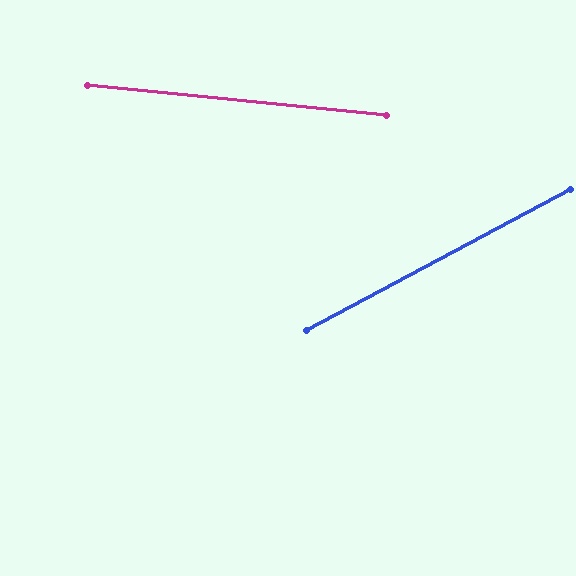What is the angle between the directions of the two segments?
Approximately 34 degrees.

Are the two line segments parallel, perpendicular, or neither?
Neither parallel nor perpendicular — they differ by about 34°.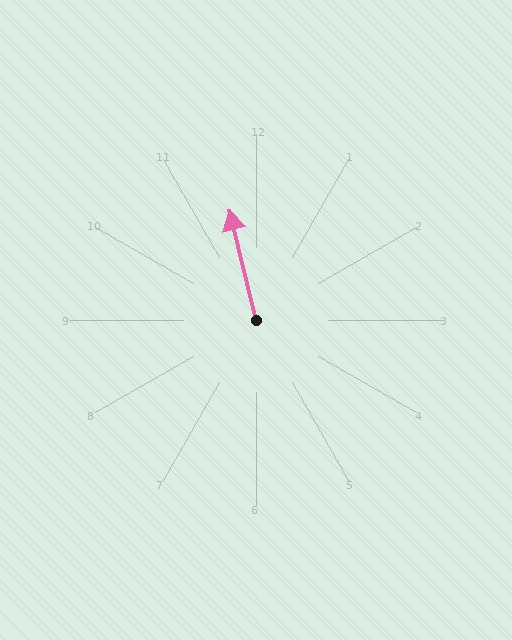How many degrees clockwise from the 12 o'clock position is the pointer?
Approximately 346 degrees.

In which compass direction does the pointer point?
North.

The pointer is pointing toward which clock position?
Roughly 12 o'clock.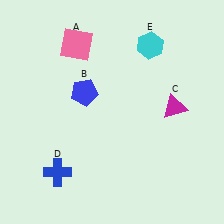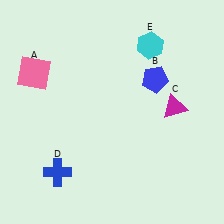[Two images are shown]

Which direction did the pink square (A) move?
The pink square (A) moved left.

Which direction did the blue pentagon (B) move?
The blue pentagon (B) moved right.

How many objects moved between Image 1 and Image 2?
2 objects moved between the two images.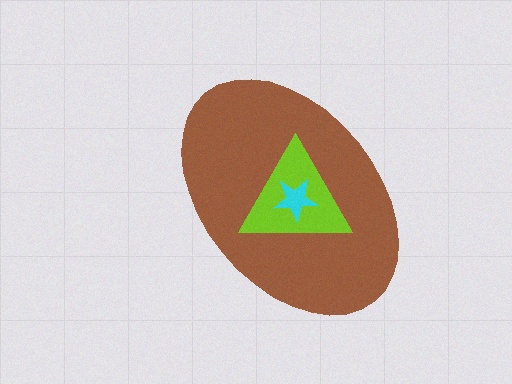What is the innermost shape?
The cyan star.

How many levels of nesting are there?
3.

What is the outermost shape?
The brown ellipse.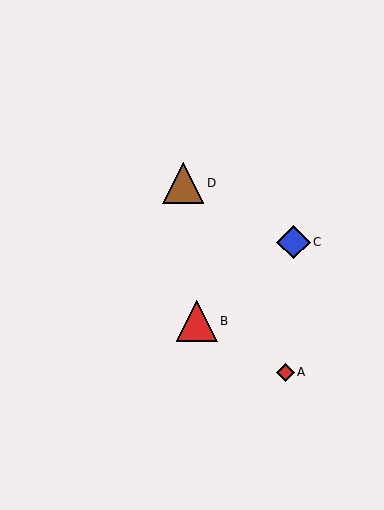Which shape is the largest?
The red triangle (labeled B) is the largest.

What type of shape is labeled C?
Shape C is a blue diamond.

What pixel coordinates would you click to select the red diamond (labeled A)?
Click at (285, 372) to select the red diamond A.